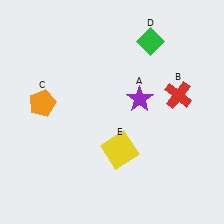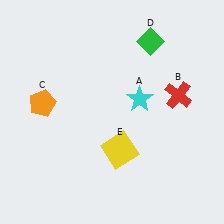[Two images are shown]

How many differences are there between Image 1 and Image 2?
There is 1 difference between the two images.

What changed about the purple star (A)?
In Image 1, A is purple. In Image 2, it changed to cyan.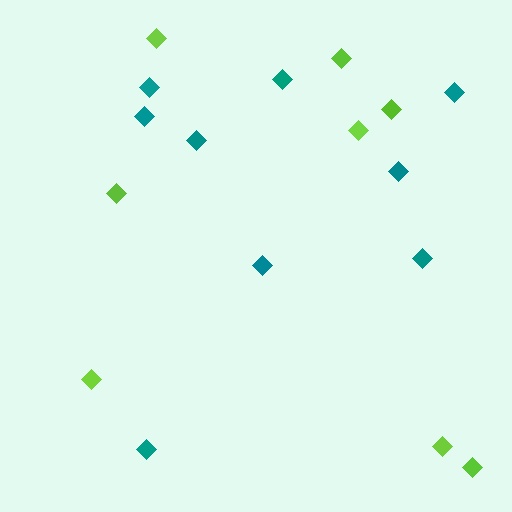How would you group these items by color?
There are 2 groups: one group of teal diamonds (9) and one group of lime diamonds (8).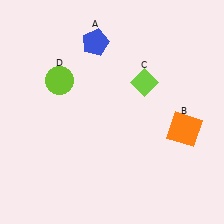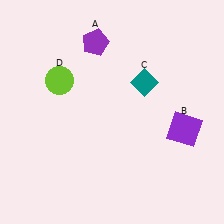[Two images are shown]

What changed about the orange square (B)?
In Image 1, B is orange. In Image 2, it changed to purple.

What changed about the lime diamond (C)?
In Image 1, C is lime. In Image 2, it changed to teal.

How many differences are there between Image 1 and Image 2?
There are 3 differences between the two images.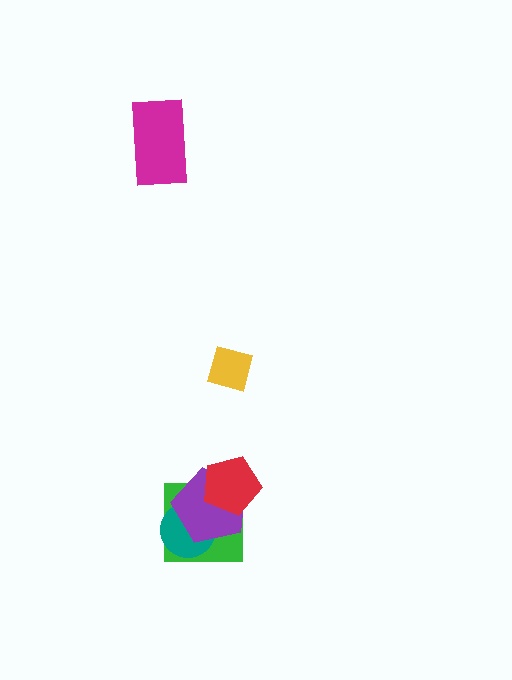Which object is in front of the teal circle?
The purple pentagon is in front of the teal circle.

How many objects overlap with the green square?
3 objects overlap with the green square.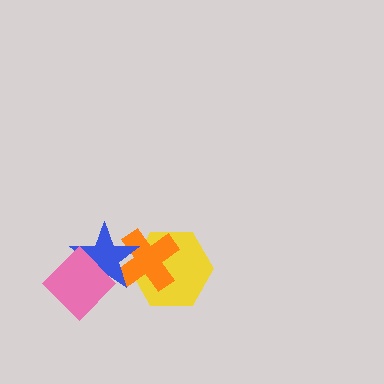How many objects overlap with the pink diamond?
1 object overlaps with the pink diamond.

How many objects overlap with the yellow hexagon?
2 objects overlap with the yellow hexagon.